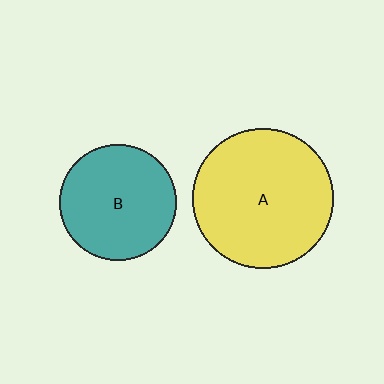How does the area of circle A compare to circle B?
Approximately 1.4 times.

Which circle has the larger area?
Circle A (yellow).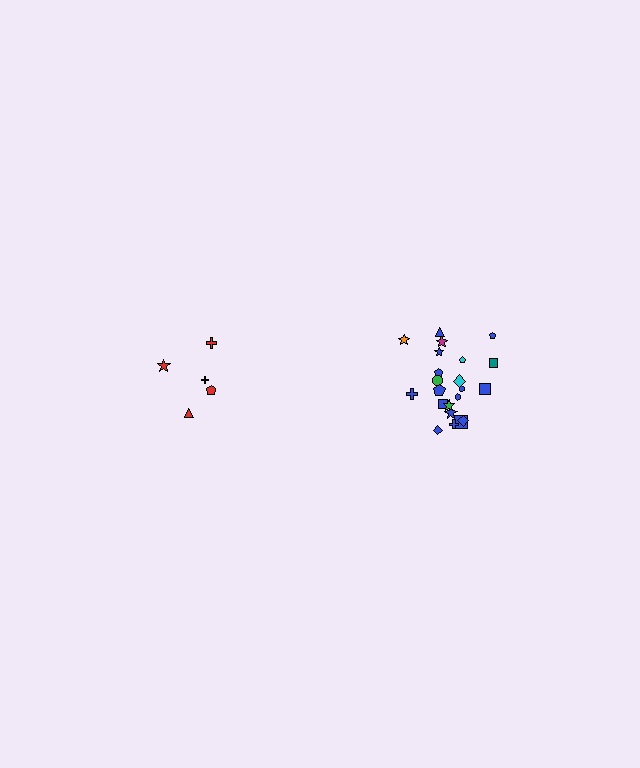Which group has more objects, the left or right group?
The right group.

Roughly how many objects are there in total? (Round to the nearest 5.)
Roughly 25 objects in total.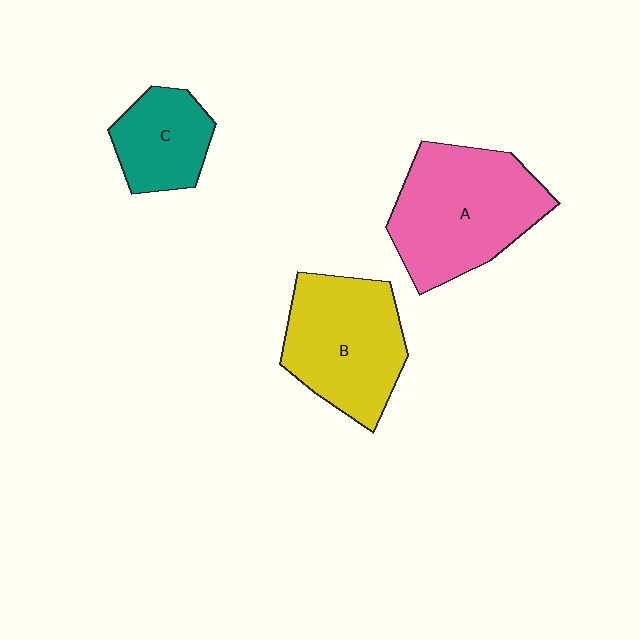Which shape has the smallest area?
Shape C (teal).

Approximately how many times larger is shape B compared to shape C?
Approximately 1.7 times.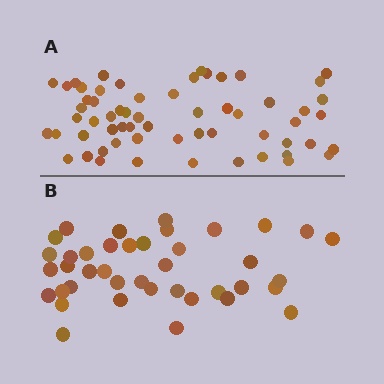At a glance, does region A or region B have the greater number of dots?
Region A (the top region) has more dots.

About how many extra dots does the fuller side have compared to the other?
Region A has approximately 20 more dots than region B.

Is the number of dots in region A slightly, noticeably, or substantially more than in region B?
Region A has substantially more. The ratio is roughly 1.5 to 1.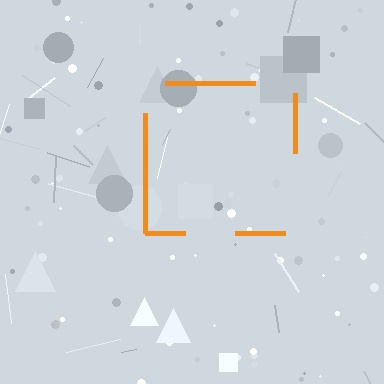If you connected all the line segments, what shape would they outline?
They would outline a square.